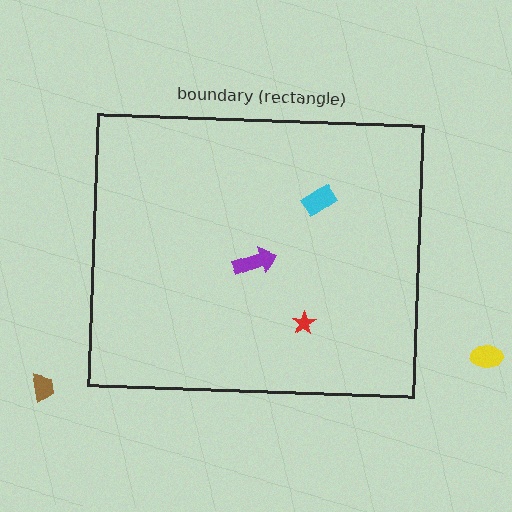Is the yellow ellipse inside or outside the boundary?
Outside.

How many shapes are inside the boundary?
3 inside, 2 outside.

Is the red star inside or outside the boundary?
Inside.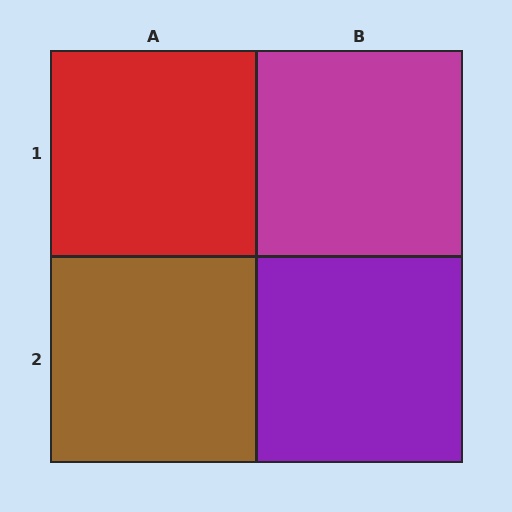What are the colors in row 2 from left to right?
Brown, purple.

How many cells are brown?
1 cell is brown.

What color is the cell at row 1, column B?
Magenta.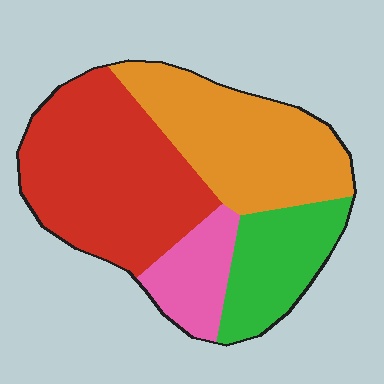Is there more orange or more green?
Orange.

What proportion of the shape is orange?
Orange covers around 30% of the shape.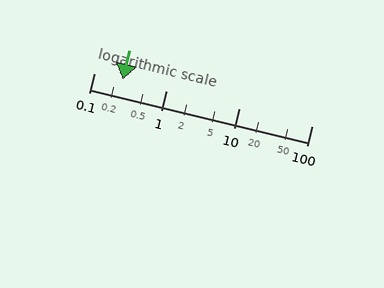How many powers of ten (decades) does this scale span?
The scale spans 3 decades, from 0.1 to 100.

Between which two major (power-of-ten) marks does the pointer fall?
The pointer is between 0.1 and 1.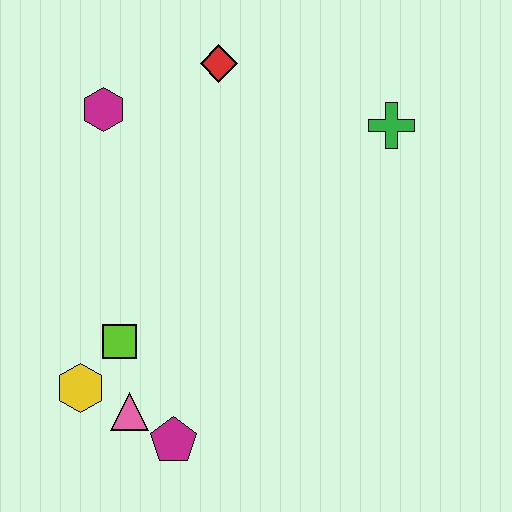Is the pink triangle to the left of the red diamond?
Yes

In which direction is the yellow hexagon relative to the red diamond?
The yellow hexagon is below the red diamond.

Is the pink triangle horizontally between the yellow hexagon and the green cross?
Yes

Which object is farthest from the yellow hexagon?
The green cross is farthest from the yellow hexagon.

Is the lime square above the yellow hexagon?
Yes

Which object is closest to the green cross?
The red diamond is closest to the green cross.